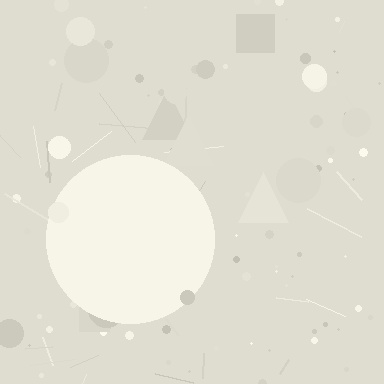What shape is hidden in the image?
A circle is hidden in the image.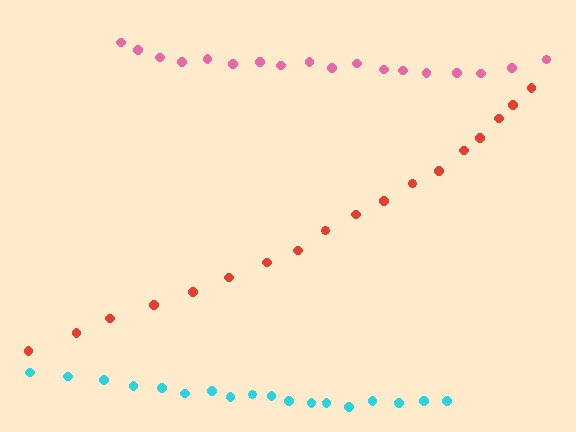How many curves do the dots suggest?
There are 3 distinct paths.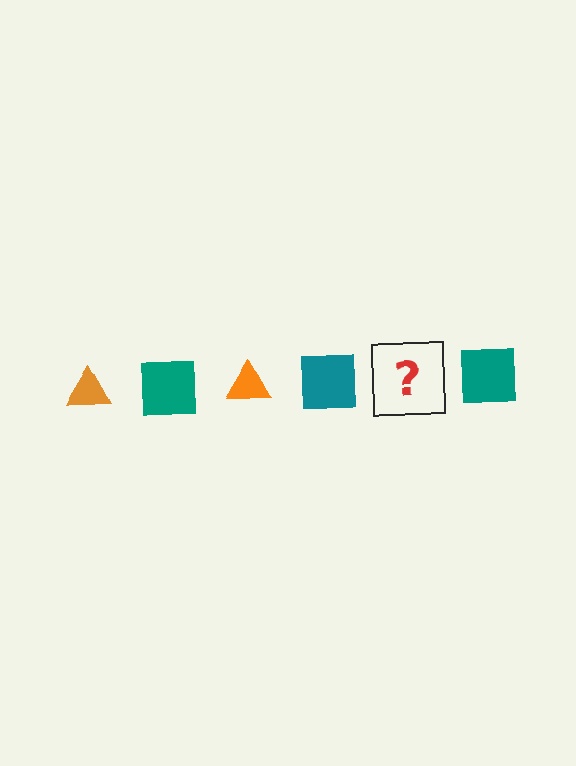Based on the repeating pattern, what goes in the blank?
The blank should be an orange triangle.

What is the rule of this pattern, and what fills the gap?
The rule is that the pattern alternates between orange triangle and teal square. The gap should be filled with an orange triangle.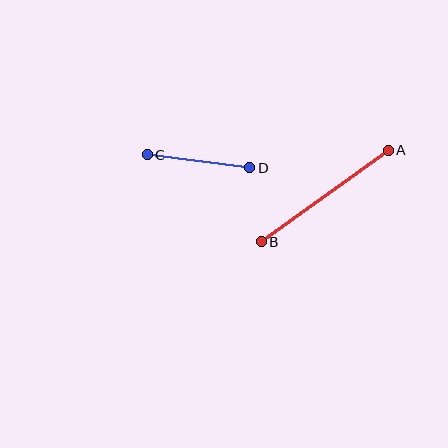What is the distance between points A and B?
The distance is approximately 157 pixels.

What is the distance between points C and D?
The distance is approximately 103 pixels.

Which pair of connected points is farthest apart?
Points A and B are farthest apart.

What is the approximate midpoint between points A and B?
The midpoint is at approximately (325, 196) pixels.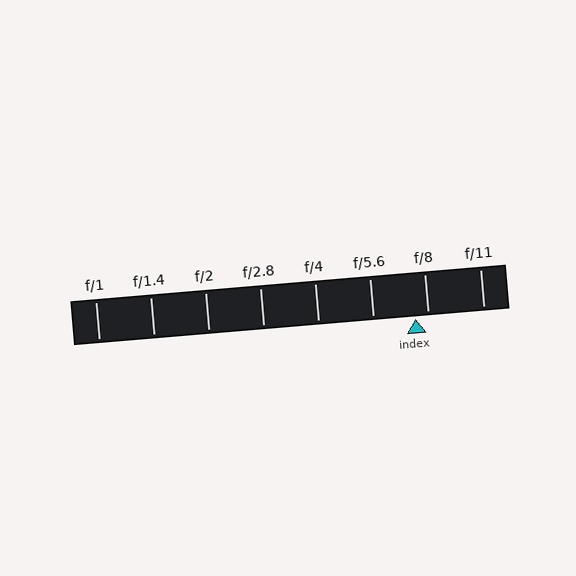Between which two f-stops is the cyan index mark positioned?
The index mark is between f/5.6 and f/8.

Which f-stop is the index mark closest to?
The index mark is closest to f/8.